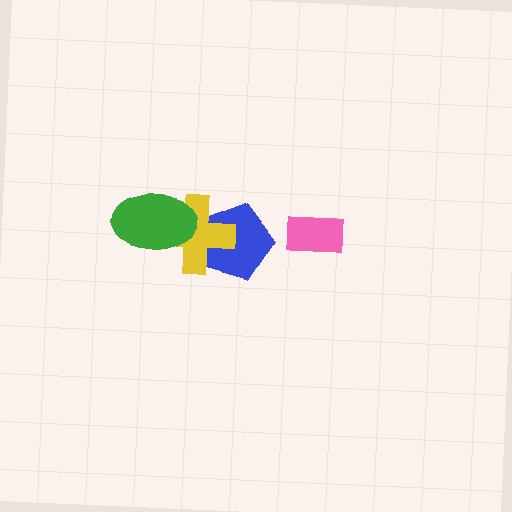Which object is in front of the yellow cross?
The green ellipse is in front of the yellow cross.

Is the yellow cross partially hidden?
Yes, it is partially covered by another shape.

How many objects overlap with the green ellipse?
1 object overlaps with the green ellipse.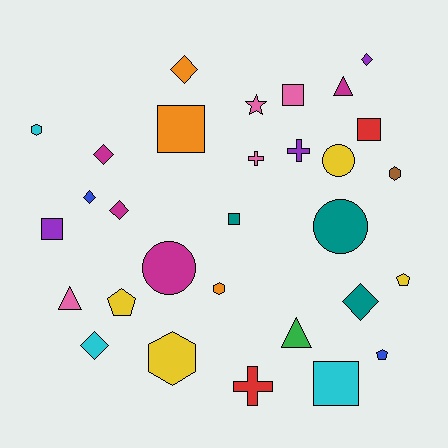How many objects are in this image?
There are 30 objects.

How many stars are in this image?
There is 1 star.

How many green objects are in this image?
There is 1 green object.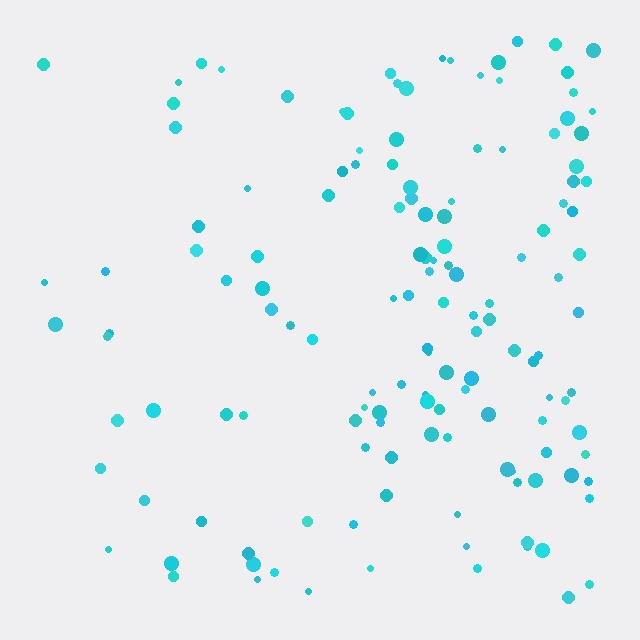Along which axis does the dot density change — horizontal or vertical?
Horizontal.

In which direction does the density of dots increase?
From left to right, with the right side densest.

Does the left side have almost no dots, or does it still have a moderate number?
Still a moderate number, just noticeably fewer than the right.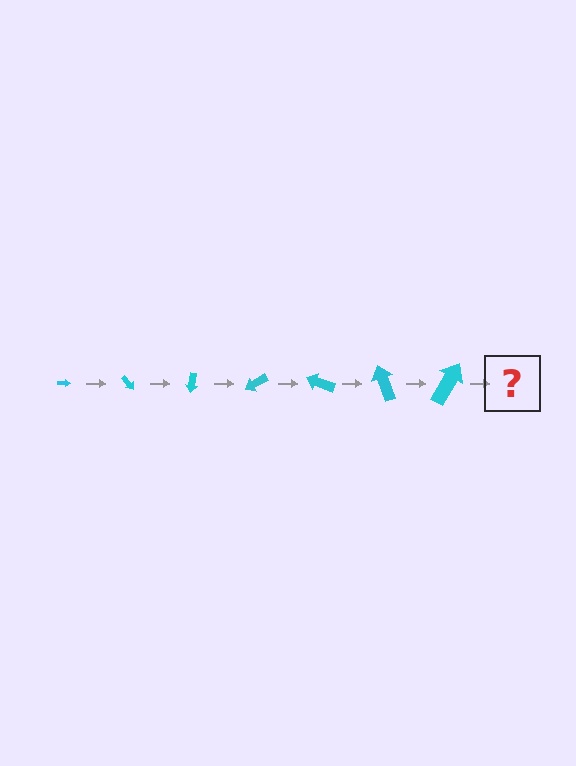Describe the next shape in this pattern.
It should be an arrow, larger than the previous one and rotated 350 degrees from the start.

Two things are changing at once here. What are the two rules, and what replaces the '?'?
The two rules are that the arrow grows larger each step and it rotates 50 degrees each step. The '?' should be an arrow, larger than the previous one and rotated 350 degrees from the start.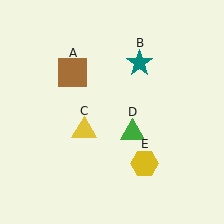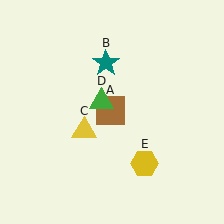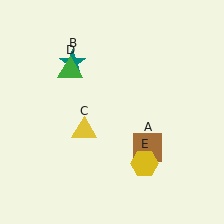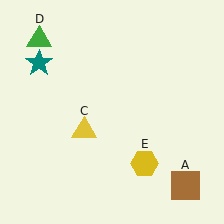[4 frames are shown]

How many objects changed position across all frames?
3 objects changed position: brown square (object A), teal star (object B), green triangle (object D).